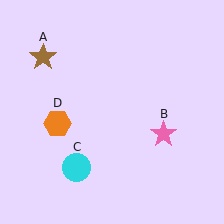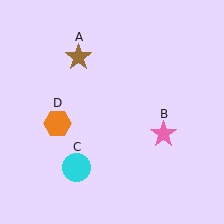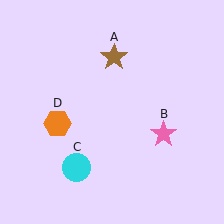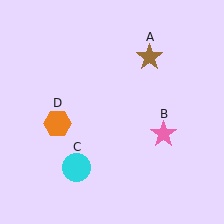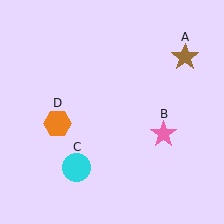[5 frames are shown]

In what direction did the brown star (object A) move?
The brown star (object A) moved right.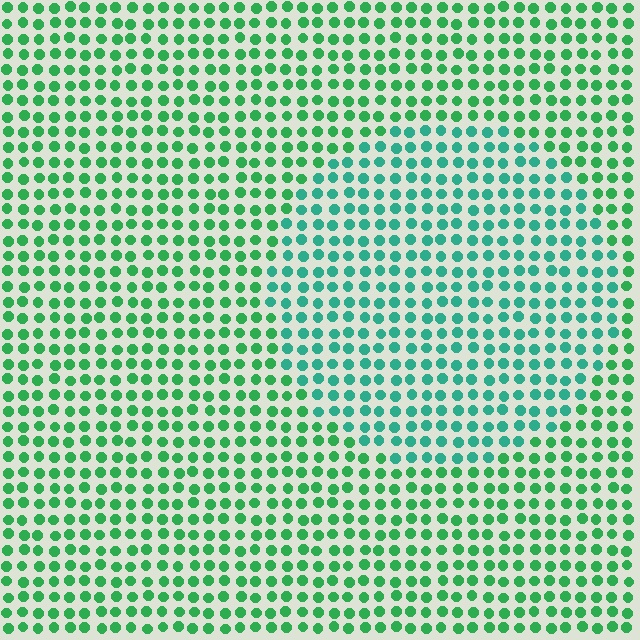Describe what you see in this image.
The image is filled with small green elements in a uniform arrangement. A circle-shaped region is visible where the elements are tinted to a slightly different hue, forming a subtle color boundary.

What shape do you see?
I see a circle.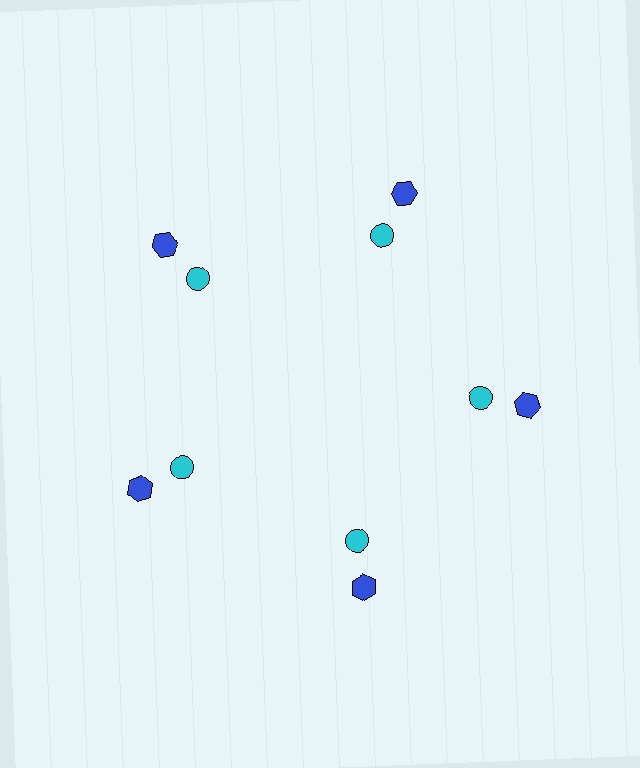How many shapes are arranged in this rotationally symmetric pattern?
There are 10 shapes, arranged in 5 groups of 2.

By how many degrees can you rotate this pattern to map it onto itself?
The pattern maps onto itself every 72 degrees of rotation.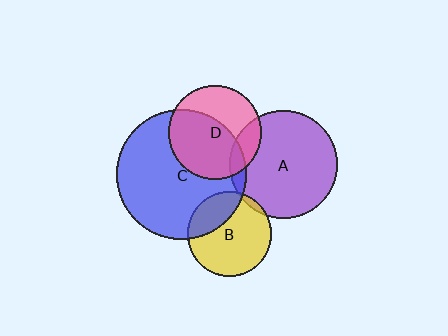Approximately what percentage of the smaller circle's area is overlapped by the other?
Approximately 10%.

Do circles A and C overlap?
Yes.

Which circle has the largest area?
Circle C (blue).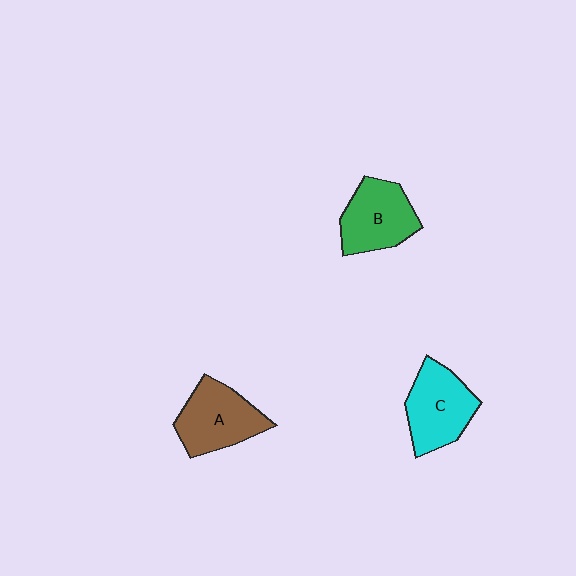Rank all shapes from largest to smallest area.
From largest to smallest: A (brown), C (cyan), B (green).